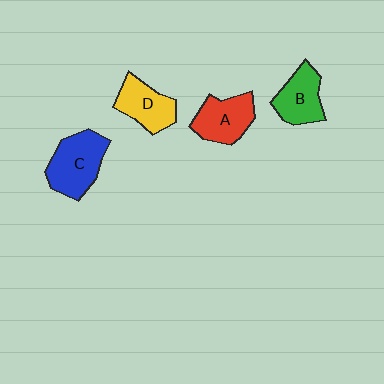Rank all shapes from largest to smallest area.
From largest to smallest: C (blue), A (red), D (yellow), B (green).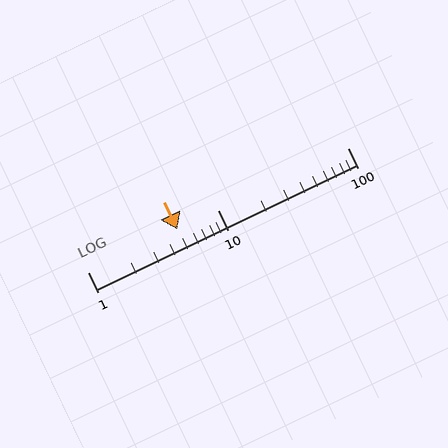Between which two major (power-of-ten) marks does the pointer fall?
The pointer is between 1 and 10.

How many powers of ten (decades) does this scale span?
The scale spans 2 decades, from 1 to 100.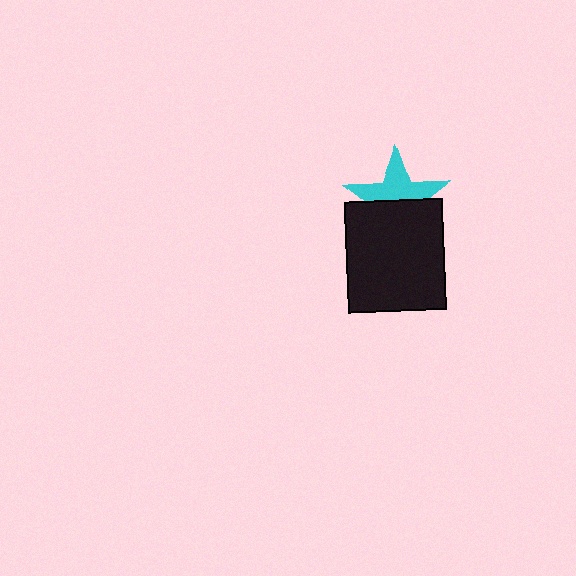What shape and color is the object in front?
The object in front is a black rectangle.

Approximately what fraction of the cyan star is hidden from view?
Roughly 49% of the cyan star is hidden behind the black rectangle.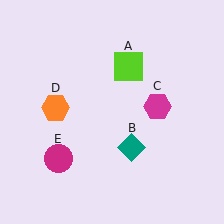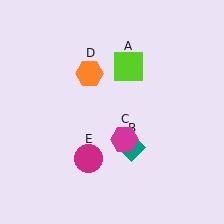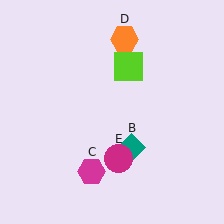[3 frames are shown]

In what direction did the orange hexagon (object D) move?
The orange hexagon (object D) moved up and to the right.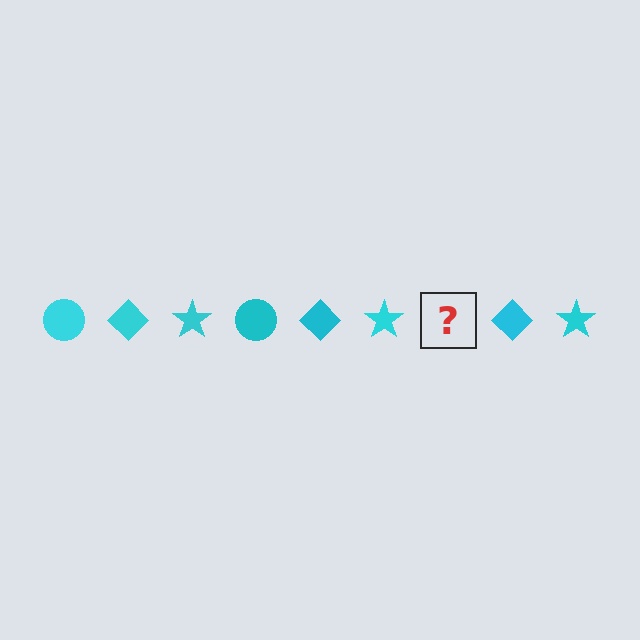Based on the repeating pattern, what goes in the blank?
The blank should be a cyan circle.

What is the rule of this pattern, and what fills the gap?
The rule is that the pattern cycles through circle, diamond, star shapes in cyan. The gap should be filled with a cyan circle.